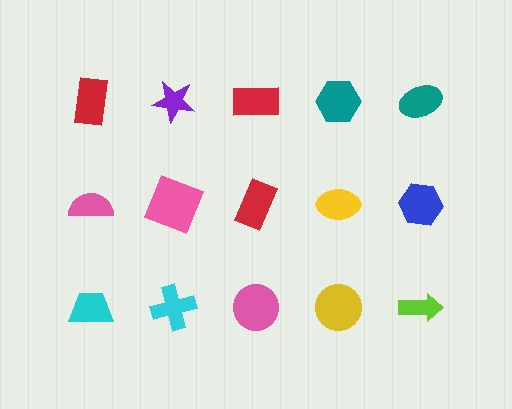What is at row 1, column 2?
A purple star.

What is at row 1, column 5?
A teal ellipse.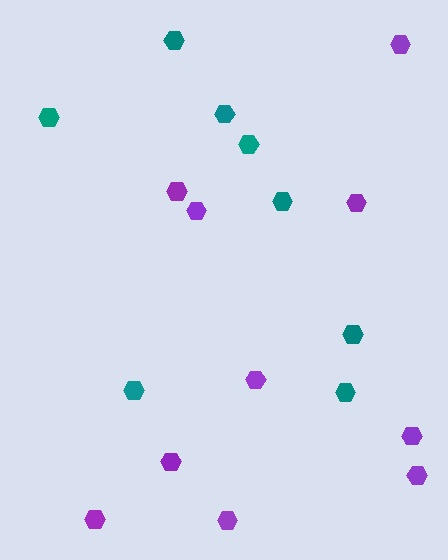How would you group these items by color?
There are 2 groups: one group of teal hexagons (8) and one group of purple hexagons (10).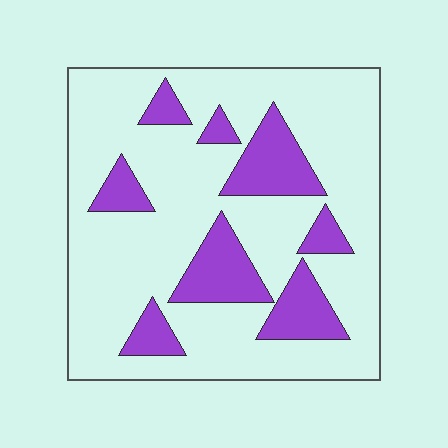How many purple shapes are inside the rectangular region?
8.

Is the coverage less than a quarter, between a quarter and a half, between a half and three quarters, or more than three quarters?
Less than a quarter.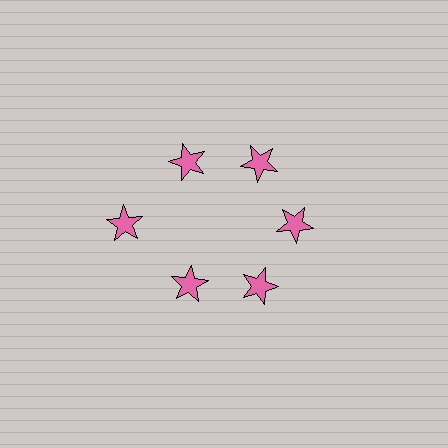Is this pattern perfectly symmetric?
No. The 6 pink stars are arranged in a ring, but one element near the 9 o'clock position is pushed outward from the center, breaking the 6-fold rotational symmetry.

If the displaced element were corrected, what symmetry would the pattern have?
It would have 6-fold rotational symmetry — the pattern would map onto itself every 60 degrees.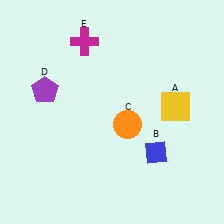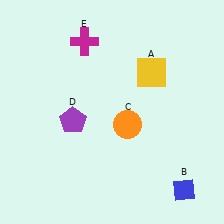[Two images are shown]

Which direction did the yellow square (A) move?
The yellow square (A) moved up.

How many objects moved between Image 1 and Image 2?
3 objects moved between the two images.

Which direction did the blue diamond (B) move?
The blue diamond (B) moved down.